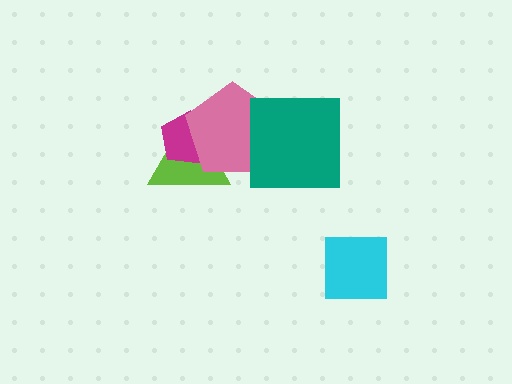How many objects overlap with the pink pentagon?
3 objects overlap with the pink pentagon.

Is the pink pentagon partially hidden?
Yes, it is partially covered by another shape.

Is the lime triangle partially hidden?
Yes, it is partially covered by another shape.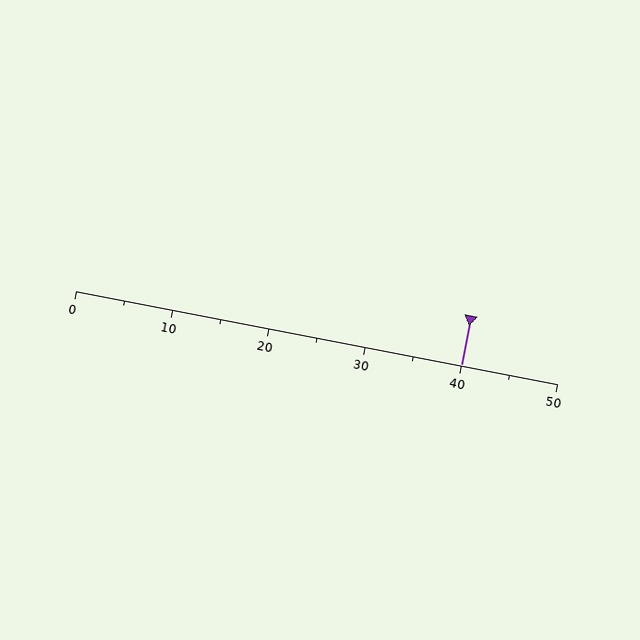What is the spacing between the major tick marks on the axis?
The major ticks are spaced 10 apart.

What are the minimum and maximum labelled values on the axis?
The axis runs from 0 to 50.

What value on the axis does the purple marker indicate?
The marker indicates approximately 40.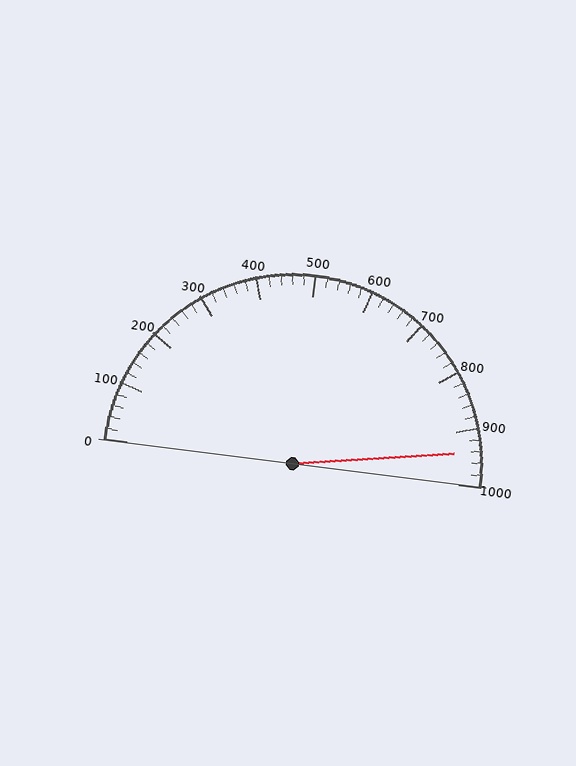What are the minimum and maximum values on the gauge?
The gauge ranges from 0 to 1000.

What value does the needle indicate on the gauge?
The needle indicates approximately 940.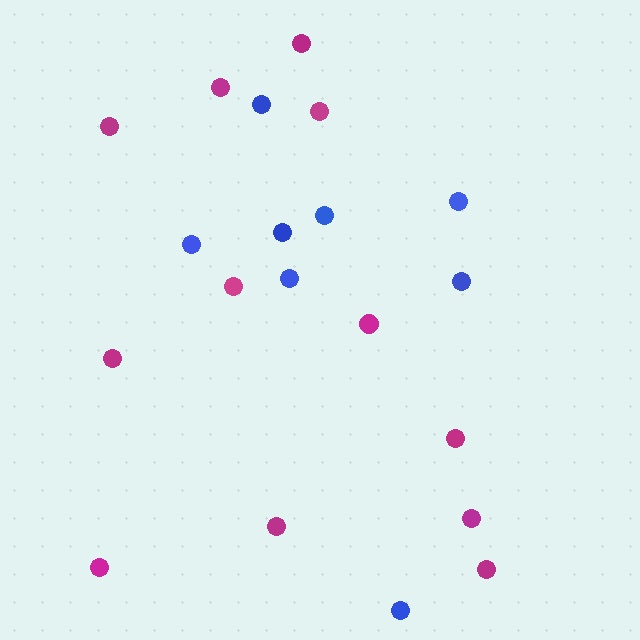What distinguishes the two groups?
There are 2 groups: one group of blue circles (8) and one group of magenta circles (12).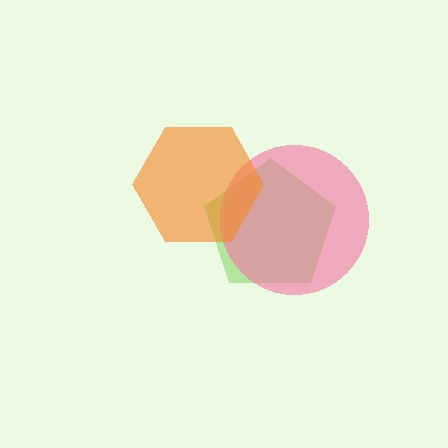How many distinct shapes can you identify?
There are 3 distinct shapes: a lime pentagon, a pink circle, an orange hexagon.